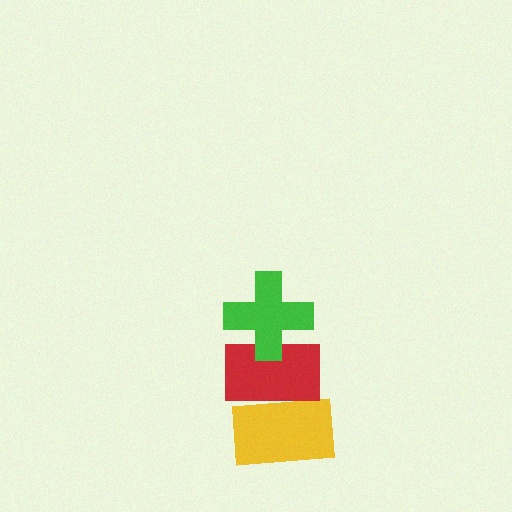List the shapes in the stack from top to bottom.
From top to bottom: the green cross, the red rectangle, the yellow rectangle.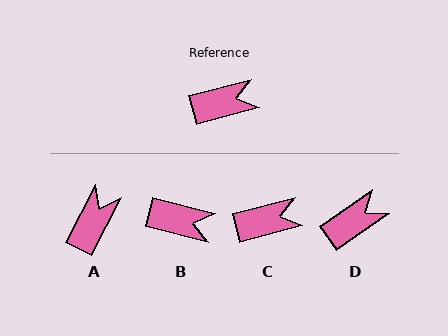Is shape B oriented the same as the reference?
No, it is off by about 29 degrees.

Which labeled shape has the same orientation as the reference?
C.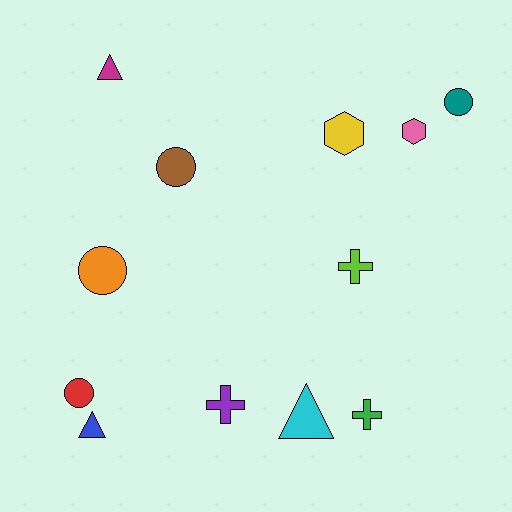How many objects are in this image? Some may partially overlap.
There are 12 objects.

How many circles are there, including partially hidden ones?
There are 4 circles.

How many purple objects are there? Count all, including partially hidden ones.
There is 1 purple object.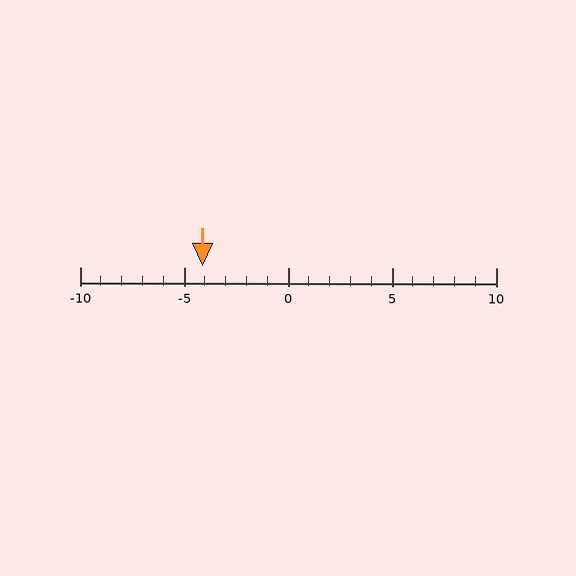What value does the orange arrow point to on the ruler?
The orange arrow points to approximately -4.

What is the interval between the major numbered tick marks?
The major tick marks are spaced 5 units apart.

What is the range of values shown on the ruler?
The ruler shows values from -10 to 10.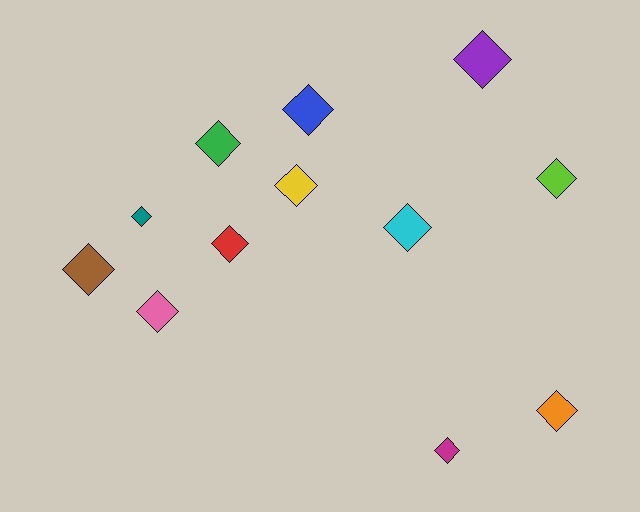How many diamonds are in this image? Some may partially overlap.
There are 12 diamonds.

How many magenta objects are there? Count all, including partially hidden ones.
There is 1 magenta object.